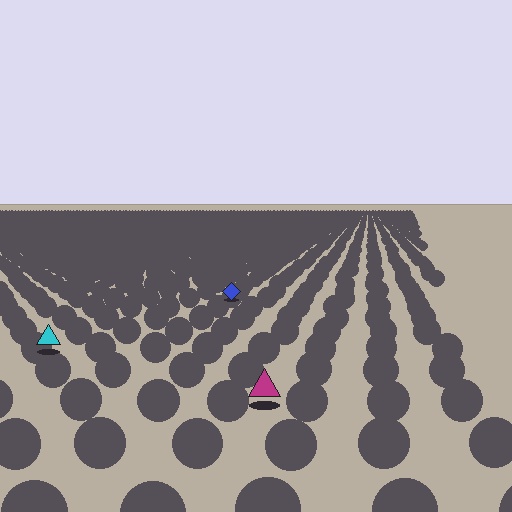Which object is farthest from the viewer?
The blue diamond is farthest from the viewer. It appears smaller and the ground texture around it is denser.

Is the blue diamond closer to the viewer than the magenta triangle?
No. The magenta triangle is closer — you can tell from the texture gradient: the ground texture is coarser near it.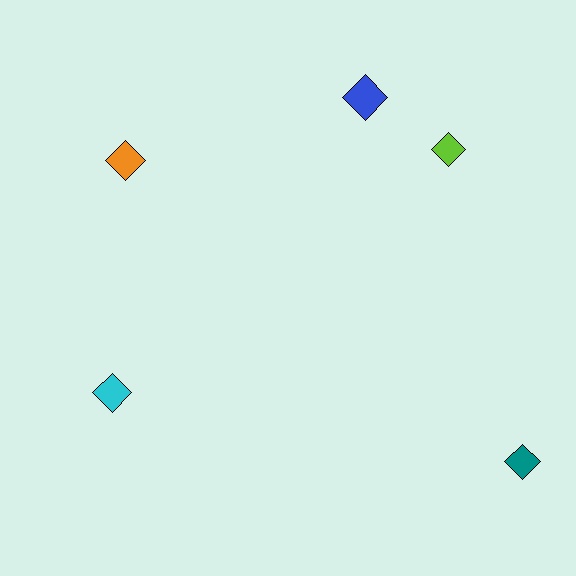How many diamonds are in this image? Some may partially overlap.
There are 5 diamonds.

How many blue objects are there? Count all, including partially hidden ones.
There is 1 blue object.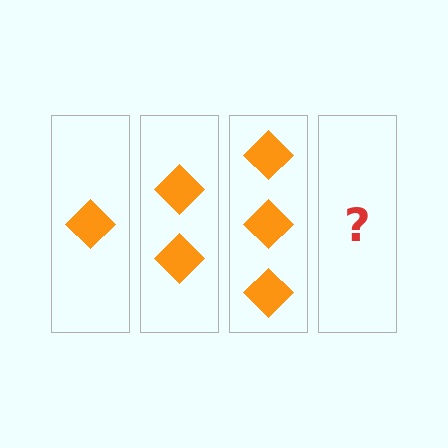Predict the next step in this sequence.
The next step is 4 diamonds.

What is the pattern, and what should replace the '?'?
The pattern is that each step adds one more diamond. The '?' should be 4 diamonds.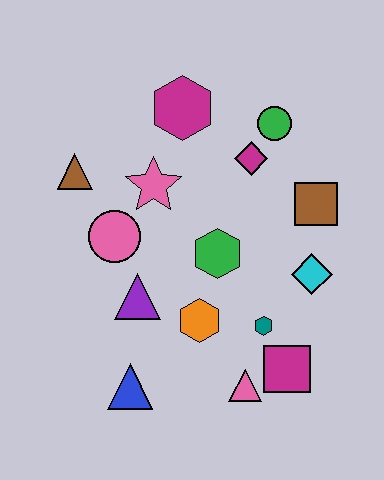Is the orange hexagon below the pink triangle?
No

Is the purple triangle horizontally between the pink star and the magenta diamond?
No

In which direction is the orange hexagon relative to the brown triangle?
The orange hexagon is below the brown triangle.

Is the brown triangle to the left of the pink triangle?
Yes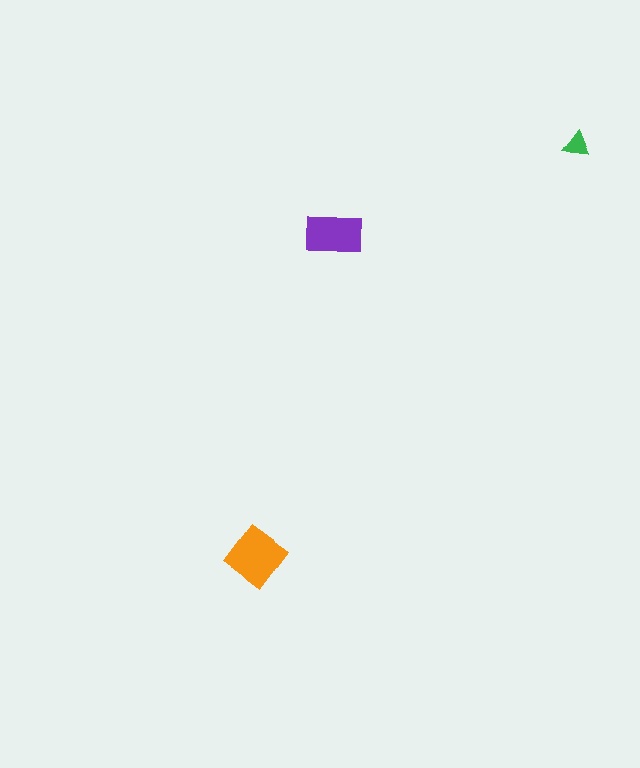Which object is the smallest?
The green triangle.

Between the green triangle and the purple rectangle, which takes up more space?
The purple rectangle.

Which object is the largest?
The orange diamond.